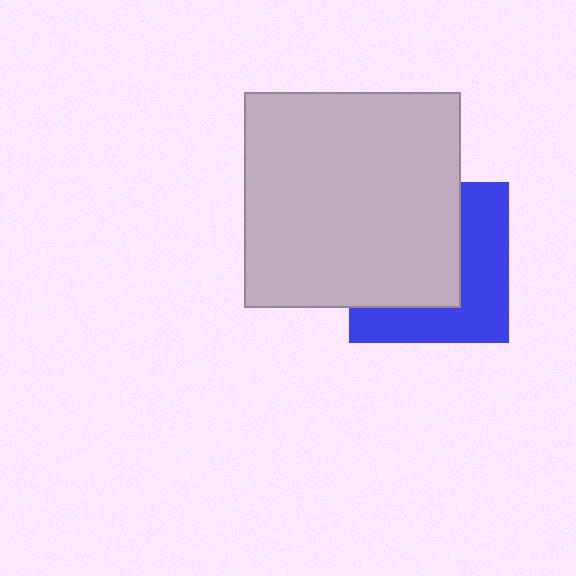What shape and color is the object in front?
The object in front is a light gray square.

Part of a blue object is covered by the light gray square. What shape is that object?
It is a square.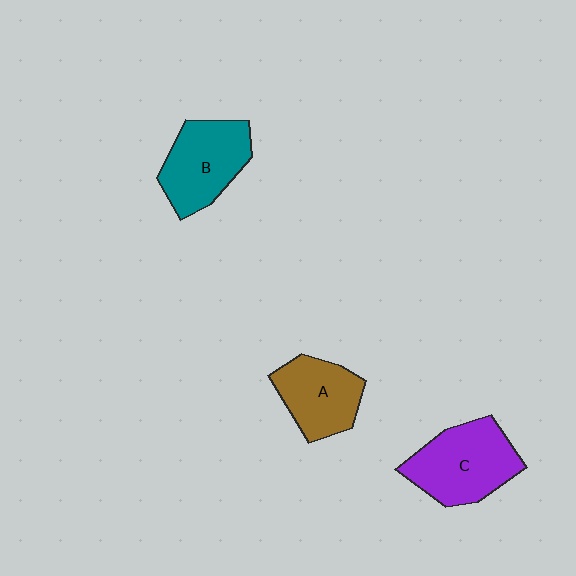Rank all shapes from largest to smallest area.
From largest to smallest: C (purple), B (teal), A (brown).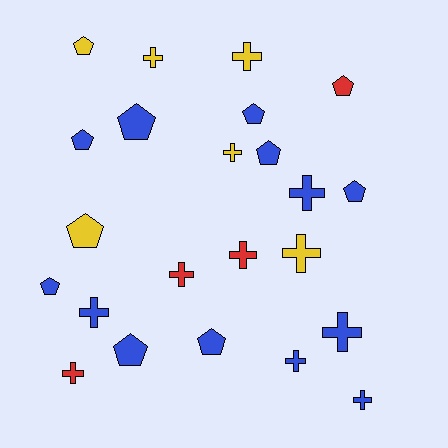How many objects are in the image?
There are 23 objects.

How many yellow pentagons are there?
There are 2 yellow pentagons.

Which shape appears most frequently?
Cross, with 12 objects.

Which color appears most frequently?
Blue, with 13 objects.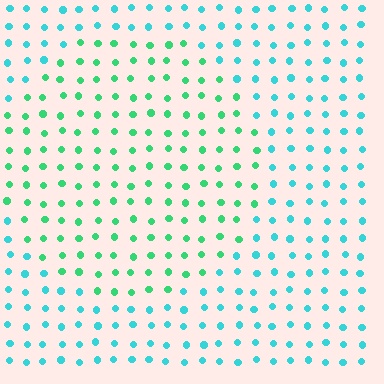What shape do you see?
I see a circle.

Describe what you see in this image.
The image is filled with small cyan elements in a uniform arrangement. A circle-shaped region is visible where the elements are tinted to a slightly different hue, forming a subtle color boundary.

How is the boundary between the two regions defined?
The boundary is defined purely by a slight shift in hue (about 37 degrees). Spacing, size, and orientation are identical on both sides.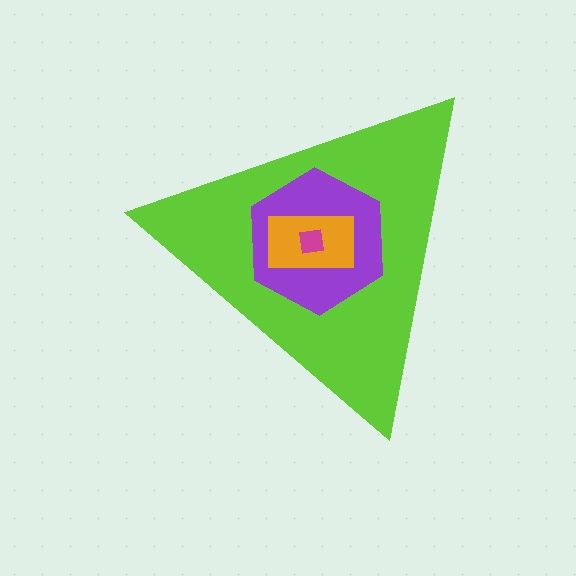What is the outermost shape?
The lime triangle.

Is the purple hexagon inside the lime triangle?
Yes.